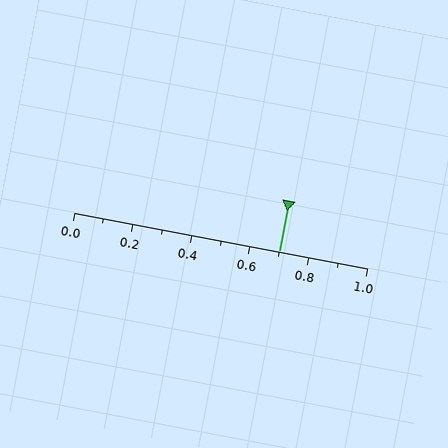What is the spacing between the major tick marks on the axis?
The major ticks are spaced 0.2 apart.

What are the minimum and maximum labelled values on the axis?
The axis runs from 0.0 to 1.0.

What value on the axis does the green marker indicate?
The marker indicates approximately 0.7.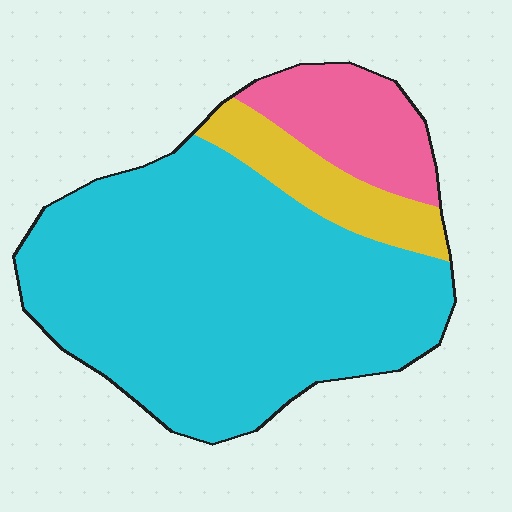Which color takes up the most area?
Cyan, at roughly 75%.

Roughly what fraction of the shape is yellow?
Yellow takes up about one eighth (1/8) of the shape.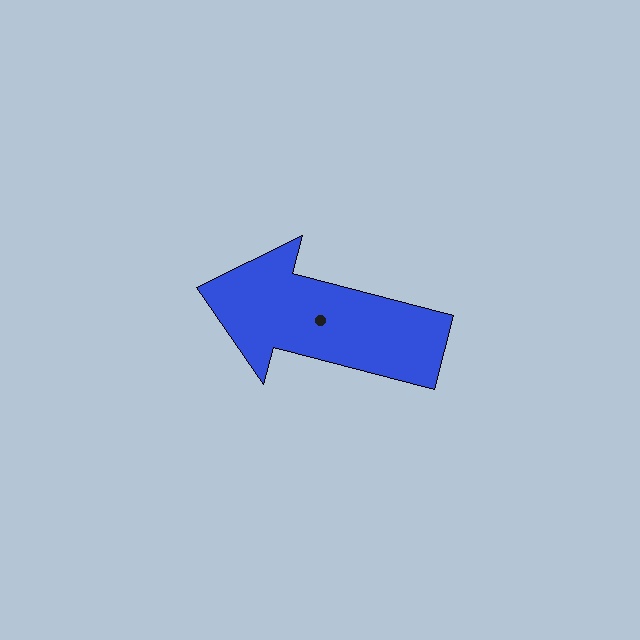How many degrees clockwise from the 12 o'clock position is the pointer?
Approximately 285 degrees.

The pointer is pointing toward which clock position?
Roughly 9 o'clock.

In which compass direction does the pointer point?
West.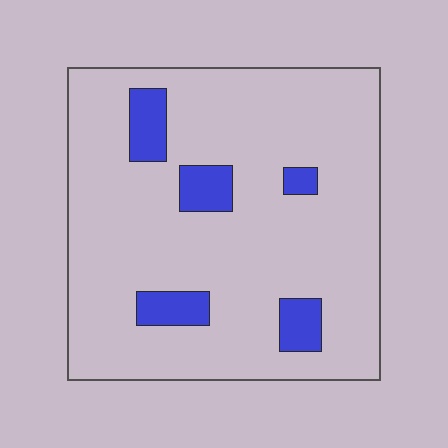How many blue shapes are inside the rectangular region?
5.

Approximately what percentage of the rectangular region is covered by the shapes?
Approximately 10%.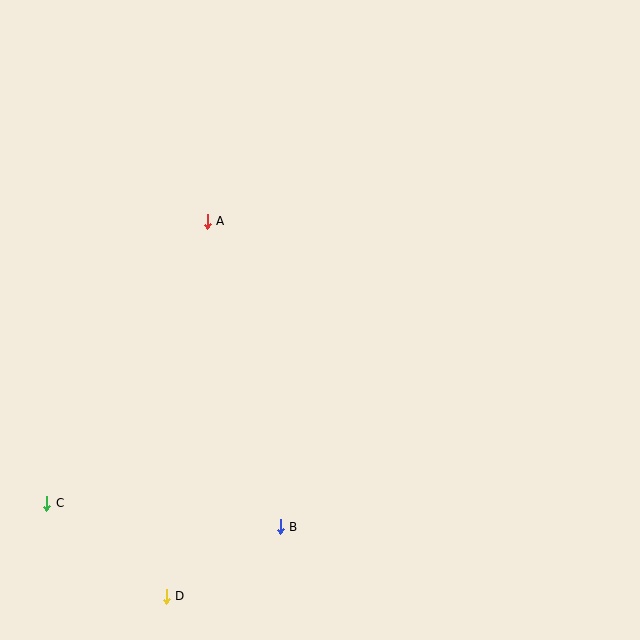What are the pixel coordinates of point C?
Point C is at (47, 503).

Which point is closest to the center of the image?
Point A at (207, 221) is closest to the center.